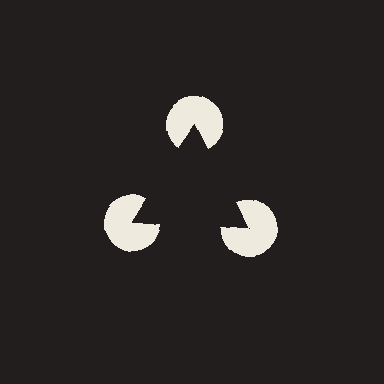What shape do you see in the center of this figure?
An illusory triangle — its edges are inferred from the aligned wedge cuts in the pac-man discs, not physically drawn.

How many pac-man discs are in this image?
There are 3 — one at each vertex of the illusory triangle.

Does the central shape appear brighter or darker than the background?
It typically appears slightly darker than the background, even though no actual brightness change is drawn.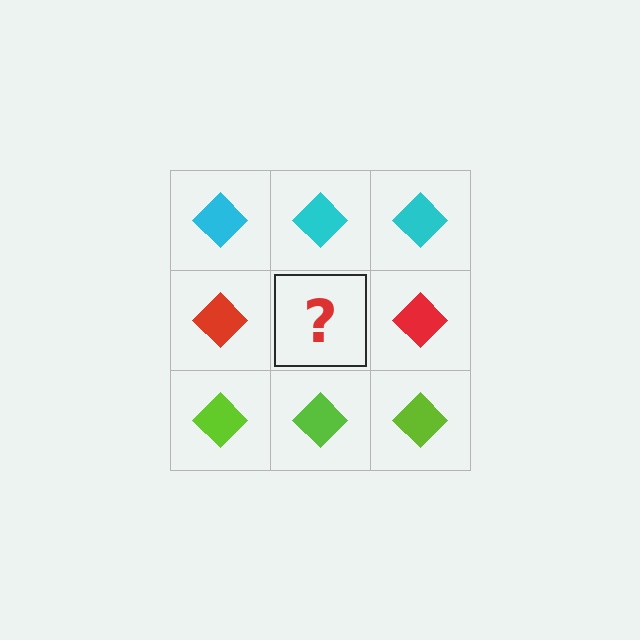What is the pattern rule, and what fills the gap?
The rule is that each row has a consistent color. The gap should be filled with a red diamond.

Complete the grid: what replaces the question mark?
The question mark should be replaced with a red diamond.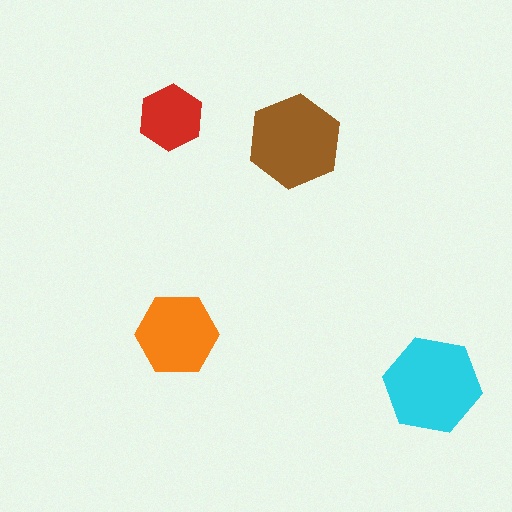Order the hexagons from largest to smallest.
the cyan one, the brown one, the orange one, the red one.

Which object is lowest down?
The cyan hexagon is bottommost.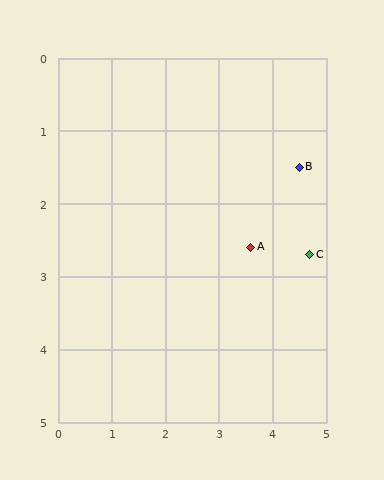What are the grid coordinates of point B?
Point B is at approximately (4.5, 1.5).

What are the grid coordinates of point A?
Point A is at approximately (3.6, 2.6).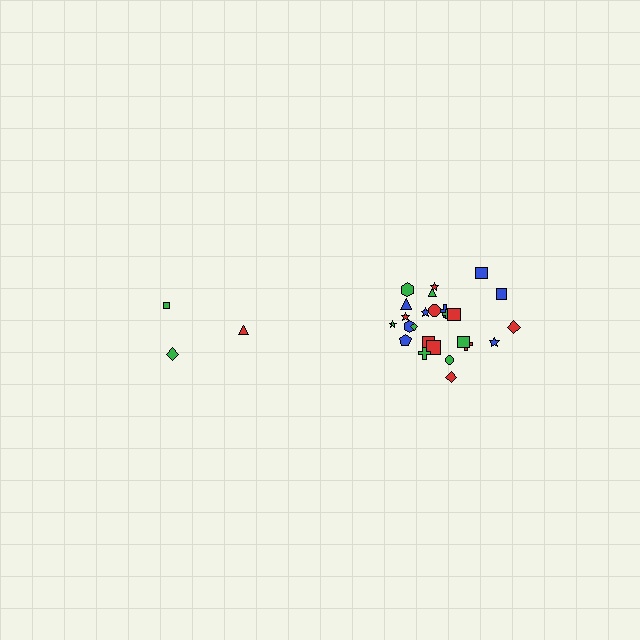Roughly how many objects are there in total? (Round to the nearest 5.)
Roughly 30 objects in total.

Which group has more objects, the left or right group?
The right group.